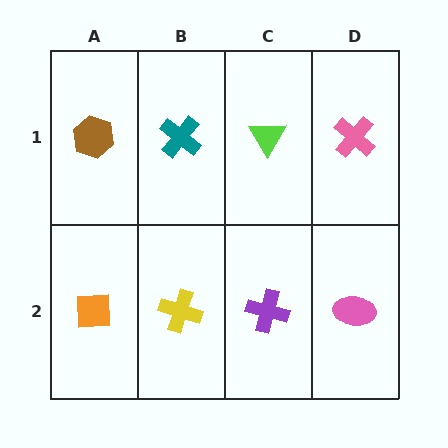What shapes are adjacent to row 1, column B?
A yellow cross (row 2, column B), a brown hexagon (row 1, column A), a lime triangle (row 1, column C).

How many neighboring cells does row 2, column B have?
3.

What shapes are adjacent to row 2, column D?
A pink cross (row 1, column D), a purple cross (row 2, column C).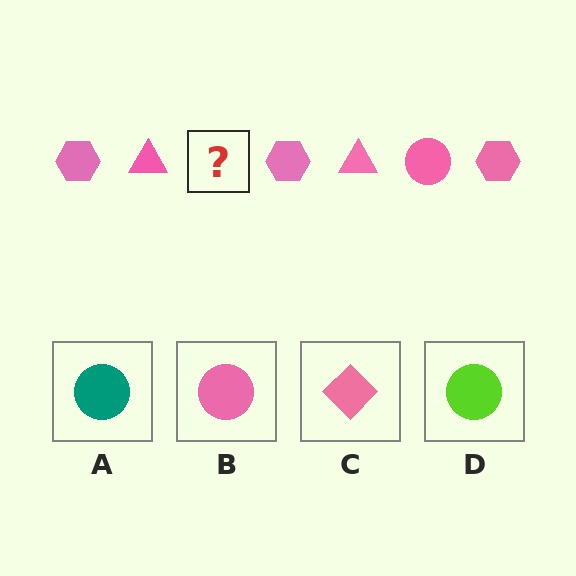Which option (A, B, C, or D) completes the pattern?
B.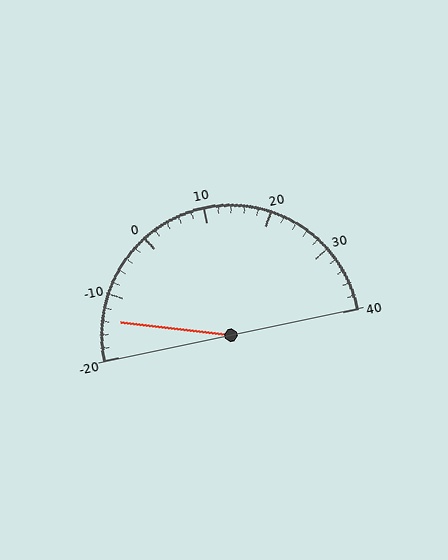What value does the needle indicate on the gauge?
The needle indicates approximately -14.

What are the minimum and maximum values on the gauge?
The gauge ranges from -20 to 40.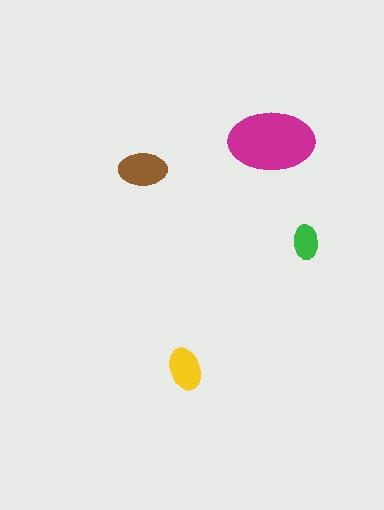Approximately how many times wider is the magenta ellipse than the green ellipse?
About 2.5 times wider.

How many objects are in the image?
There are 4 objects in the image.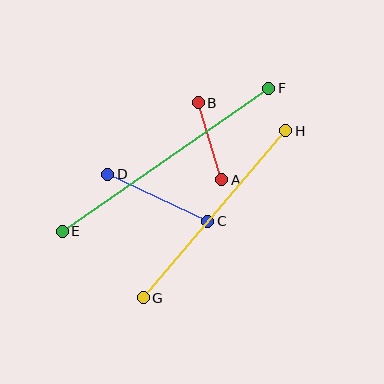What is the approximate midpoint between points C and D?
The midpoint is at approximately (158, 198) pixels.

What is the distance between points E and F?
The distance is approximately 251 pixels.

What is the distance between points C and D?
The distance is approximately 111 pixels.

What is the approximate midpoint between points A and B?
The midpoint is at approximately (210, 141) pixels.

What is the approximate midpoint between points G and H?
The midpoint is at approximately (215, 214) pixels.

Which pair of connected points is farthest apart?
Points E and F are farthest apart.